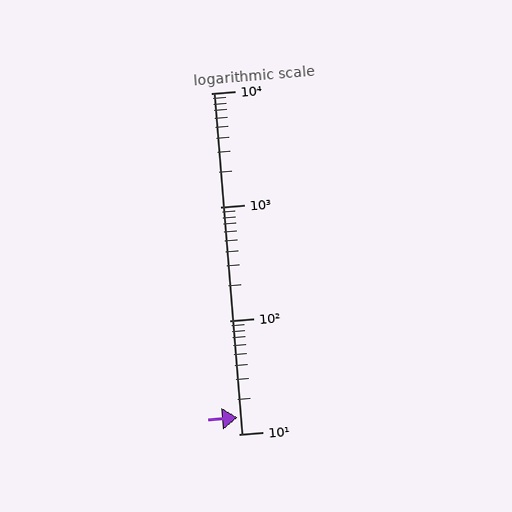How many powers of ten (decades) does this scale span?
The scale spans 3 decades, from 10 to 10000.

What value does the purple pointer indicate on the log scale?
The pointer indicates approximately 14.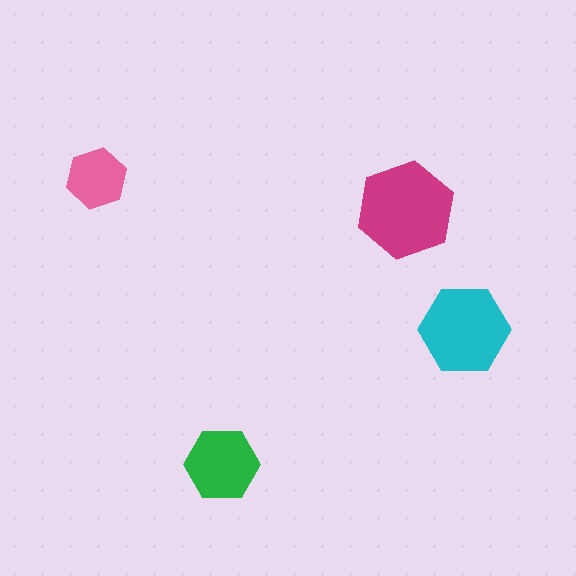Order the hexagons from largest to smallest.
the magenta one, the cyan one, the green one, the pink one.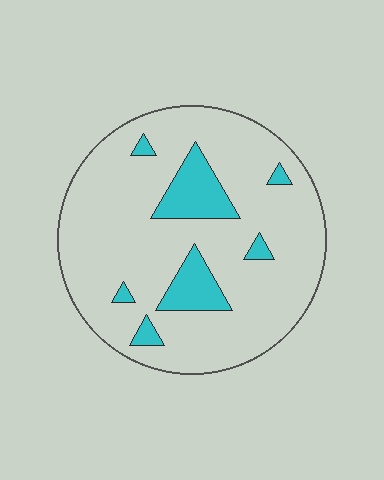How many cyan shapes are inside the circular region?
7.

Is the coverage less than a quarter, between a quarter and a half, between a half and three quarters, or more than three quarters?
Less than a quarter.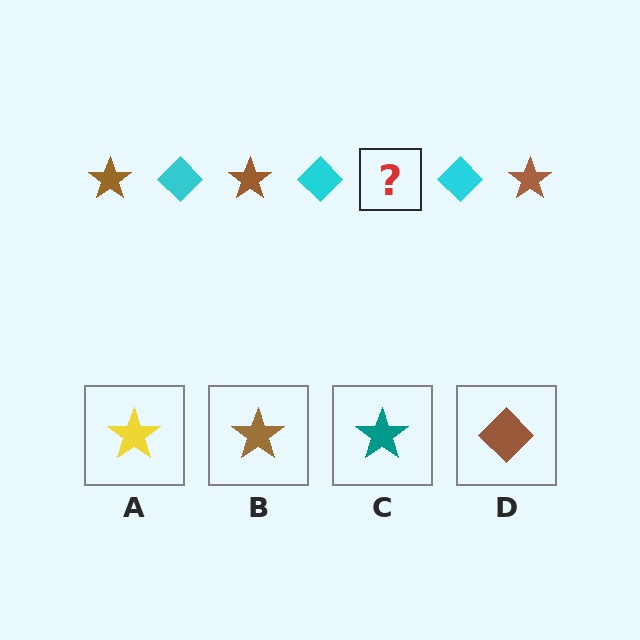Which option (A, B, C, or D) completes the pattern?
B.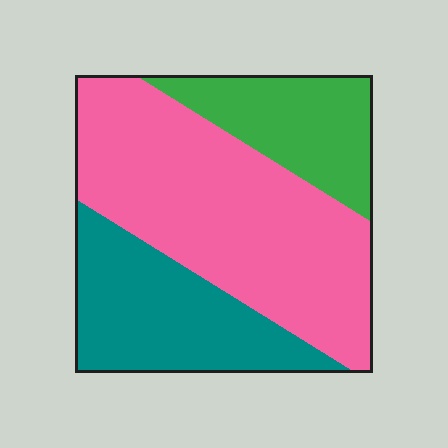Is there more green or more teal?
Teal.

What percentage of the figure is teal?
Teal takes up about one quarter (1/4) of the figure.